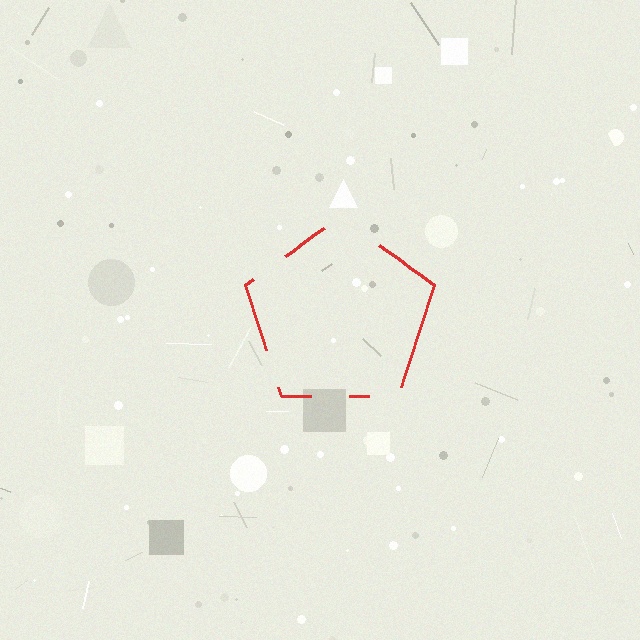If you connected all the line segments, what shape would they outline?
They would outline a pentagon.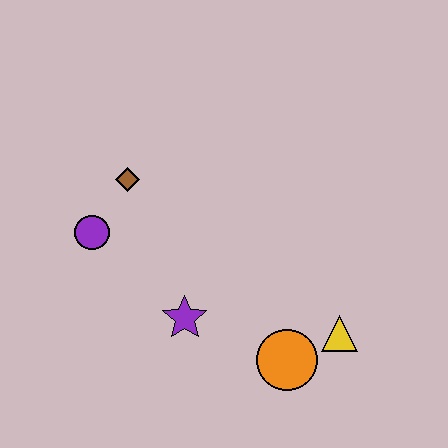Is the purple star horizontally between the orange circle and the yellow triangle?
No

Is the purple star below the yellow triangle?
No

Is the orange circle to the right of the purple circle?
Yes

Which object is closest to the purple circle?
The brown diamond is closest to the purple circle.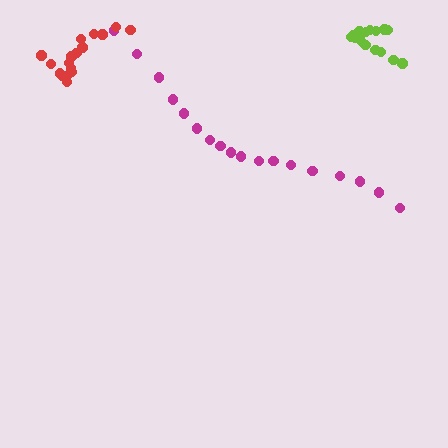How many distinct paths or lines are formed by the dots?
There are 3 distinct paths.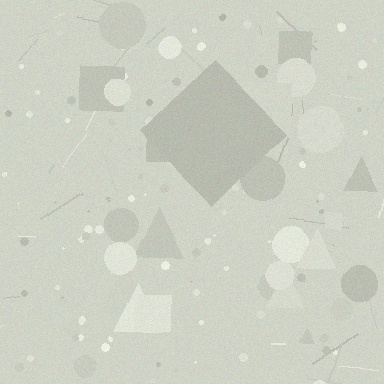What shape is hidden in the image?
A diamond is hidden in the image.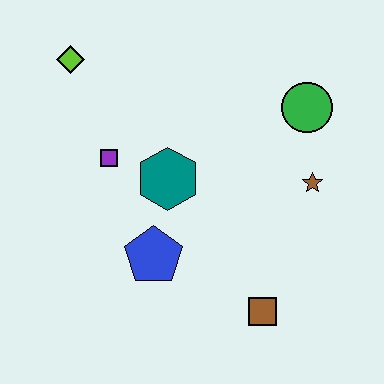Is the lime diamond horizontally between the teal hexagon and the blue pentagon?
No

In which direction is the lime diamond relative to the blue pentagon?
The lime diamond is above the blue pentagon.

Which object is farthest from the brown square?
The lime diamond is farthest from the brown square.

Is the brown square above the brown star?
No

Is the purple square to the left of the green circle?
Yes